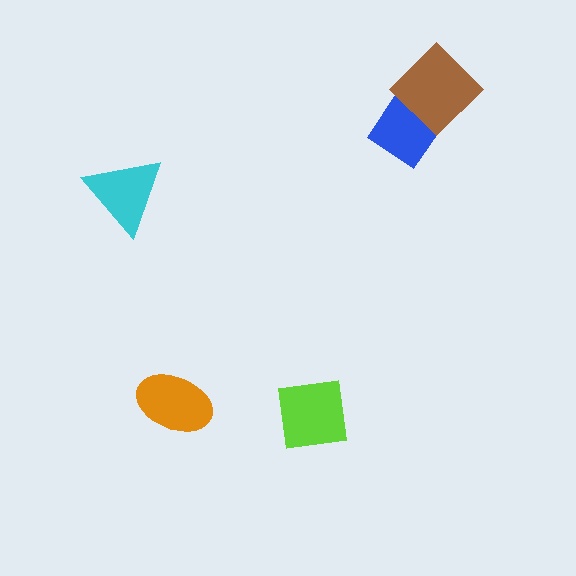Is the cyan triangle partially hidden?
No, no other shape covers it.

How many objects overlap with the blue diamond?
1 object overlaps with the blue diamond.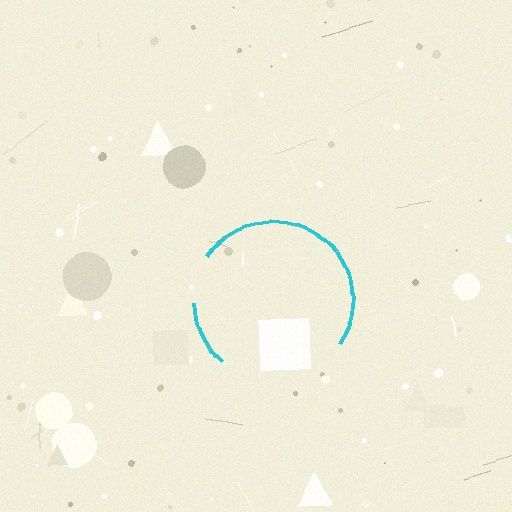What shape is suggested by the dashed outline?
The dashed outline suggests a circle.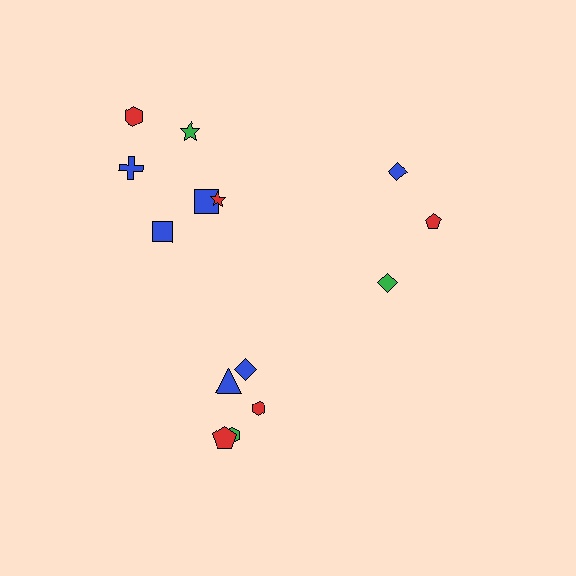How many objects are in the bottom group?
There are 5 objects.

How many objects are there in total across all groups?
There are 14 objects.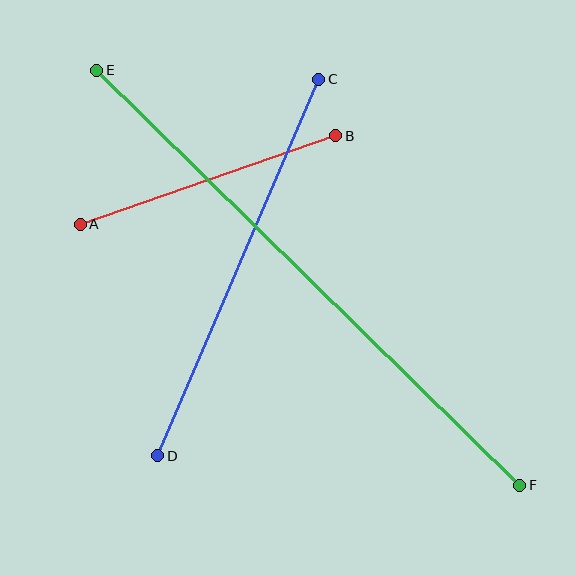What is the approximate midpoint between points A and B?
The midpoint is at approximately (208, 180) pixels.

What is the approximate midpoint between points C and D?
The midpoint is at approximately (238, 268) pixels.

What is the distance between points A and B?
The distance is approximately 270 pixels.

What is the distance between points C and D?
The distance is approximately 409 pixels.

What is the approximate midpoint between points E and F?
The midpoint is at approximately (308, 278) pixels.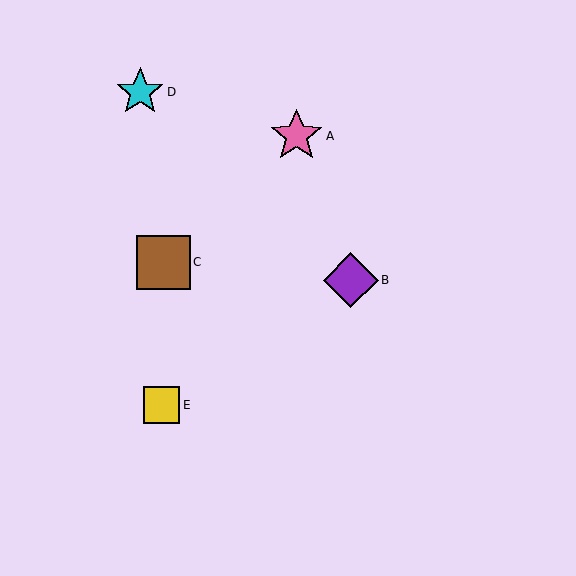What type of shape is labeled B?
Shape B is a purple diamond.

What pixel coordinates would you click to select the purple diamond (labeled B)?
Click at (351, 280) to select the purple diamond B.